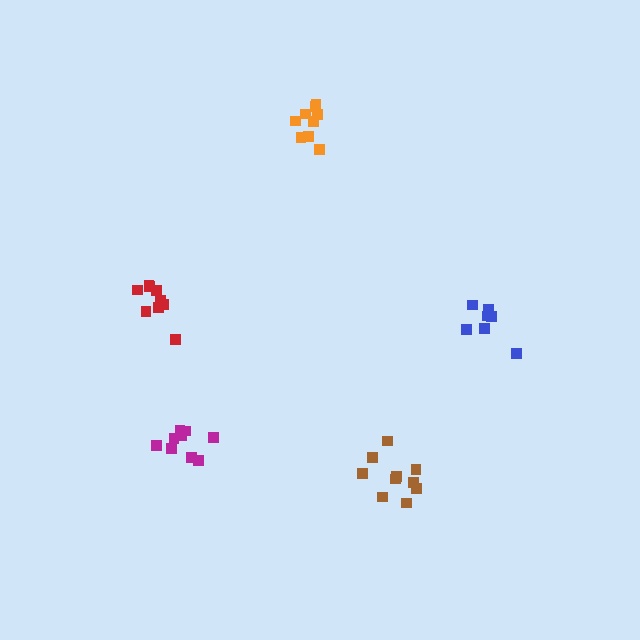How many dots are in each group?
Group 1: 9 dots, Group 2: 7 dots, Group 3: 10 dots, Group 4: 9 dots, Group 5: 9 dots (44 total).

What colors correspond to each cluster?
The clusters are colored: red, blue, brown, magenta, orange.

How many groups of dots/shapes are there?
There are 5 groups.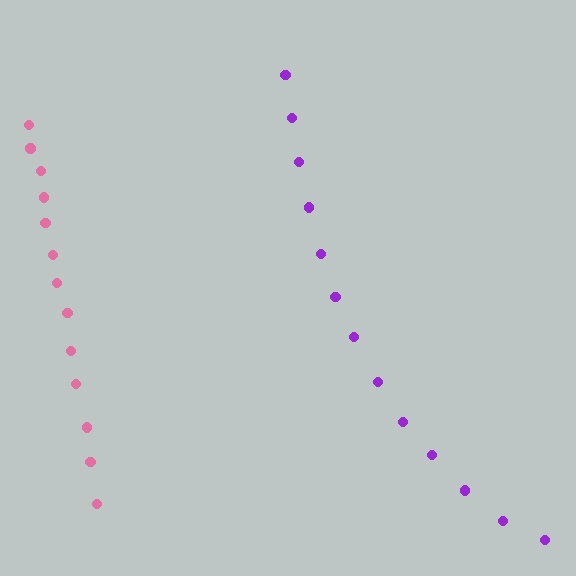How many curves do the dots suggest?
There are 2 distinct paths.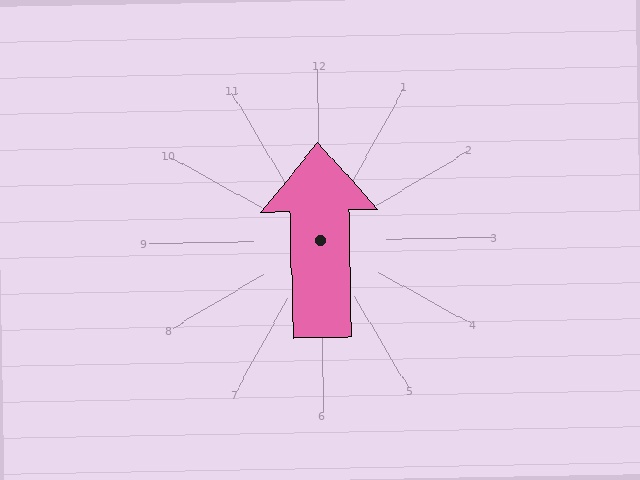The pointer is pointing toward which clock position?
Roughly 12 o'clock.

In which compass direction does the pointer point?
North.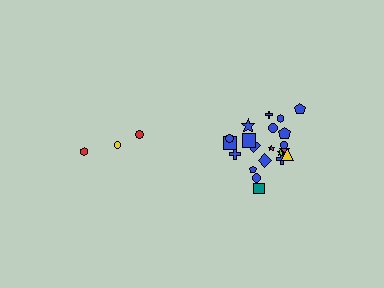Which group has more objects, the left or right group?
The right group.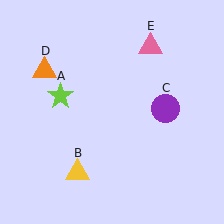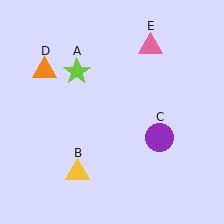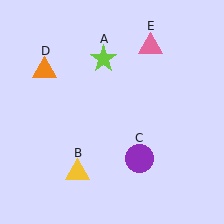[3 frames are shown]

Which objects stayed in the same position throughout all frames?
Yellow triangle (object B) and orange triangle (object D) and pink triangle (object E) remained stationary.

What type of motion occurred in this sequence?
The lime star (object A), purple circle (object C) rotated clockwise around the center of the scene.